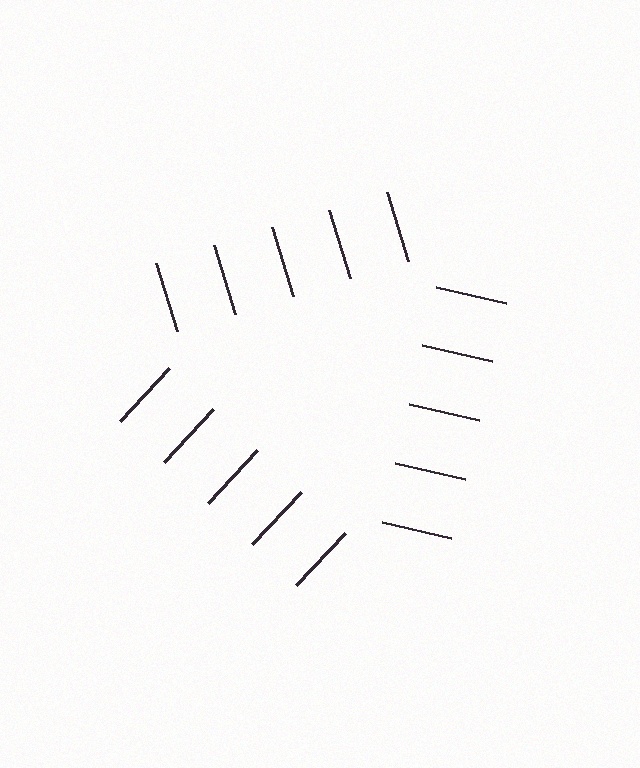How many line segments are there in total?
15 — 5 along each of the 3 edges.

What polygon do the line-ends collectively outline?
An illusory triangle — the line segments terminate on its edges but no continuous stroke is drawn.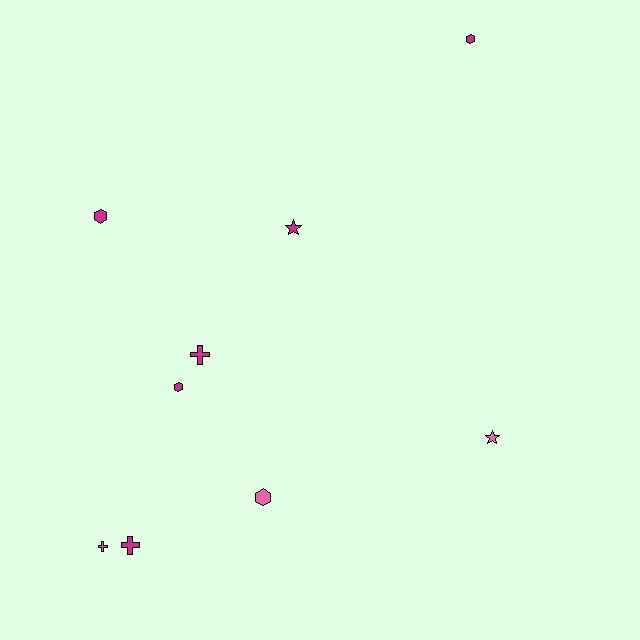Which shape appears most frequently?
Hexagon, with 4 objects.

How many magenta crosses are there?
There are 2 magenta crosses.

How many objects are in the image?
There are 9 objects.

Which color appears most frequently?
Magenta, with 6 objects.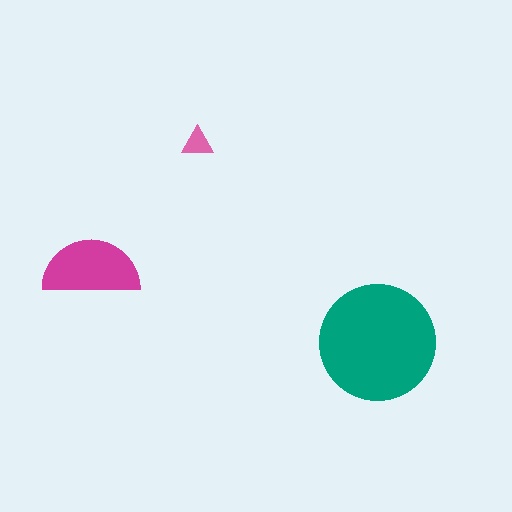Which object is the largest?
The teal circle.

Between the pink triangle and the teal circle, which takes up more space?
The teal circle.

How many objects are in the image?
There are 3 objects in the image.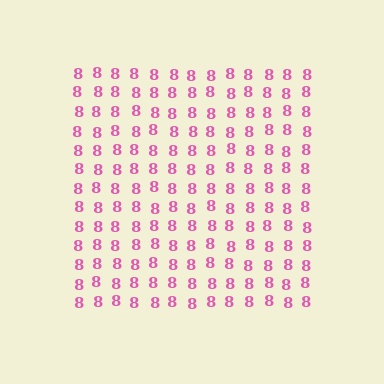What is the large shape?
The large shape is a square.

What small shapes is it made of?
It is made of small digit 8's.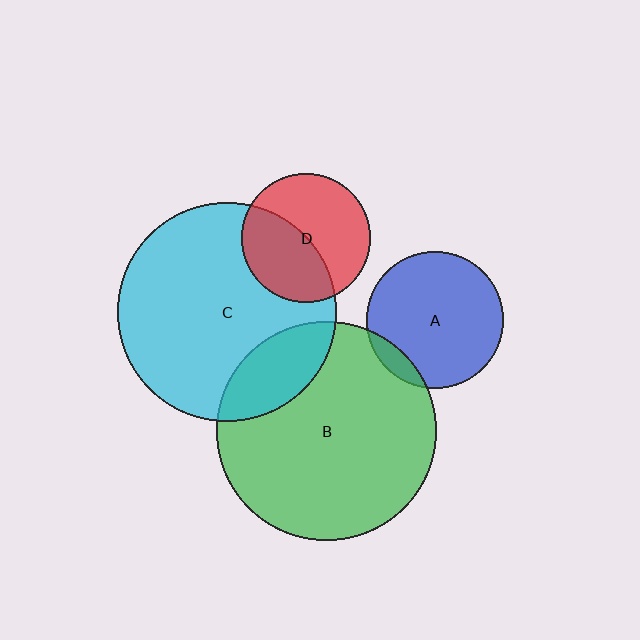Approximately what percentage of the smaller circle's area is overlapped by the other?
Approximately 45%.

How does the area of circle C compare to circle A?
Approximately 2.6 times.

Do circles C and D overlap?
Yes.